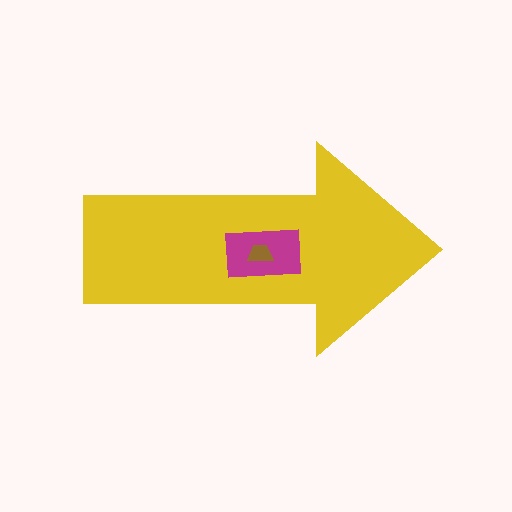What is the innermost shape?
The brown trapezoid.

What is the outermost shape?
The yellow arrow.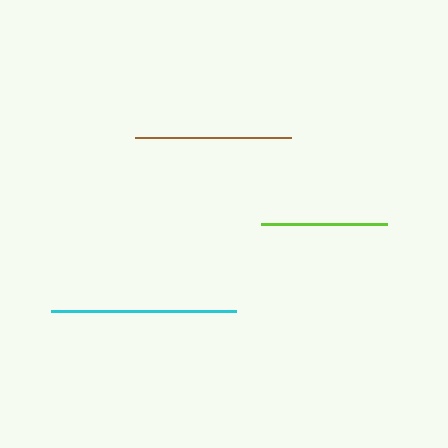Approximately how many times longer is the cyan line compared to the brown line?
The cyan line is approximately 1.2 times the length of the brown line.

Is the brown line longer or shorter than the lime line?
The brown line is longer than the lime line.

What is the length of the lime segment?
The lime segment is approximately 126 pixels long.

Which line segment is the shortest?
The lime line is the shortest at approximately 126 pixels.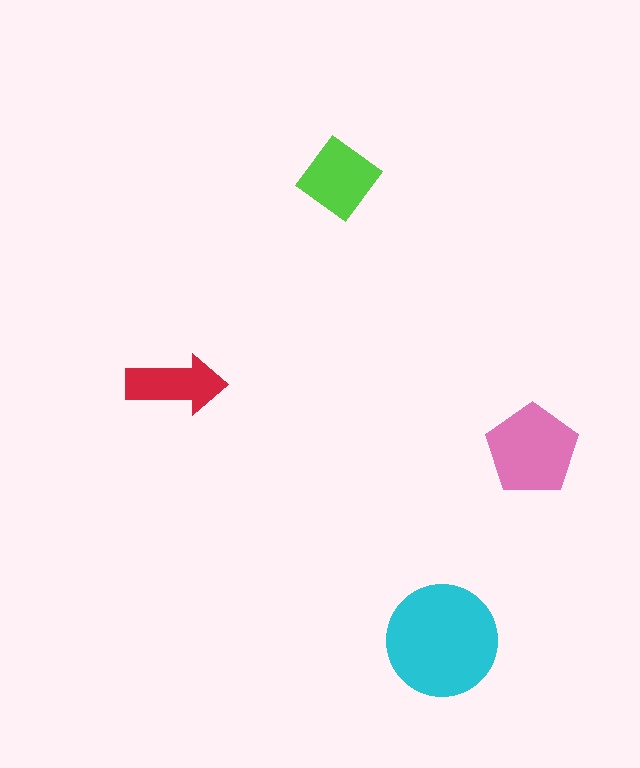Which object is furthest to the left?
The red arrow is leftmost.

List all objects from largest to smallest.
The cyan circle, the pink pentagon, the lime diamond, the red arrow.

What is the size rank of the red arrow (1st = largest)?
4th.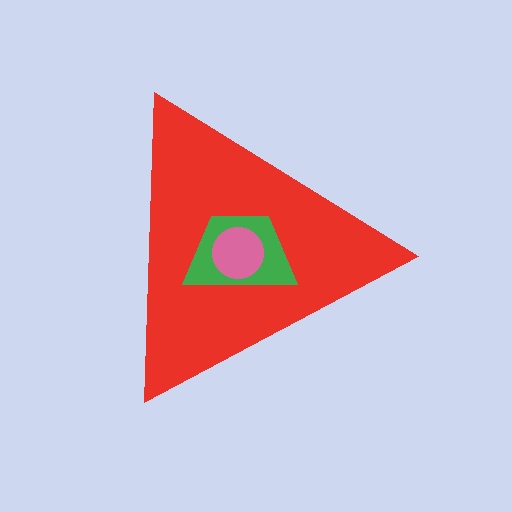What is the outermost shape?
The red triangle.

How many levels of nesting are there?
3.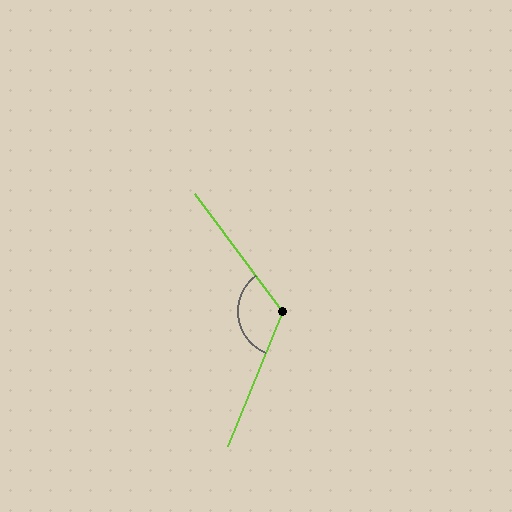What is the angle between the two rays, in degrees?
Approximately 121 degrees.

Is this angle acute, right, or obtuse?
It is obtuse.